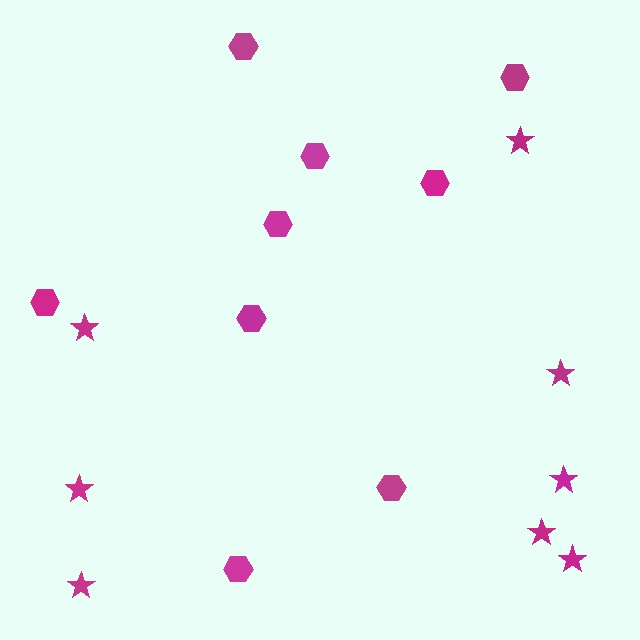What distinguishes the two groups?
There are 2 groups: one group of hexagons (9) and one group of stars (8).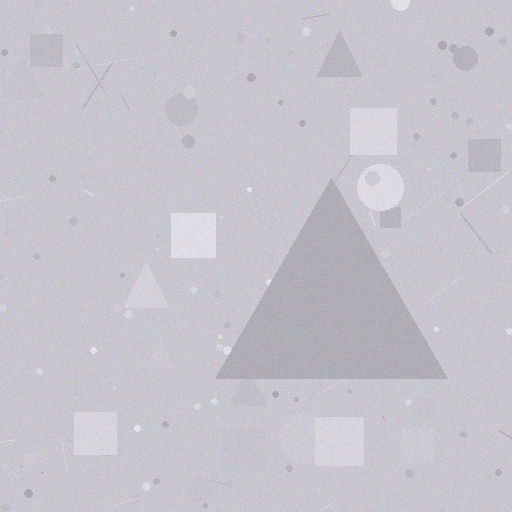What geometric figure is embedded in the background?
A triangle is embedded in the background.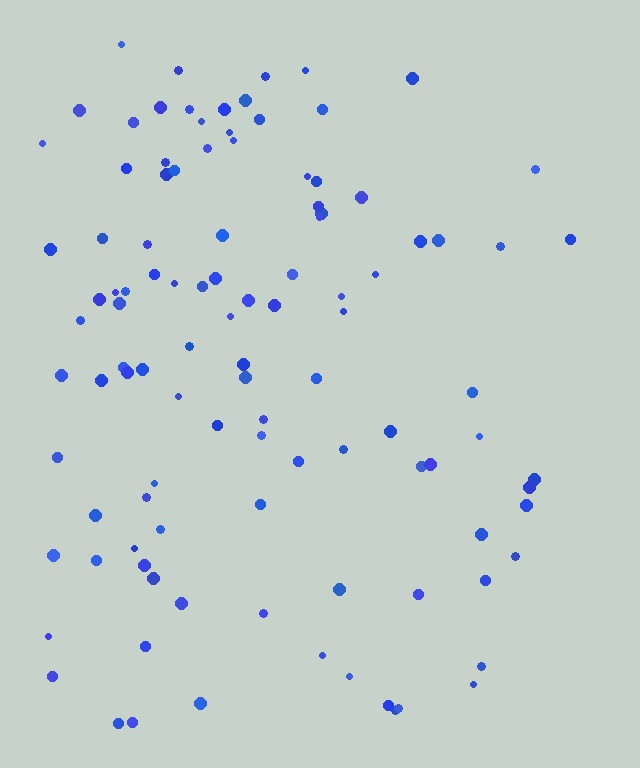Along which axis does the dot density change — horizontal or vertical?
Horizontal.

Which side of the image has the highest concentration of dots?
The left.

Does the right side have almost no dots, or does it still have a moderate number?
Still a moderate number, just noticeably fewer than the left.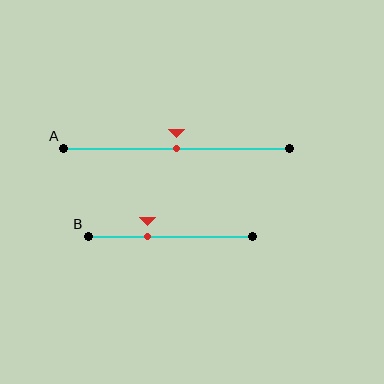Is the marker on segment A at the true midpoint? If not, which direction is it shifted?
Yes, the marker on segment A is at the true midpoint.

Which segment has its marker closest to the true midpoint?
Segment A has its marker closest to the true midpoint.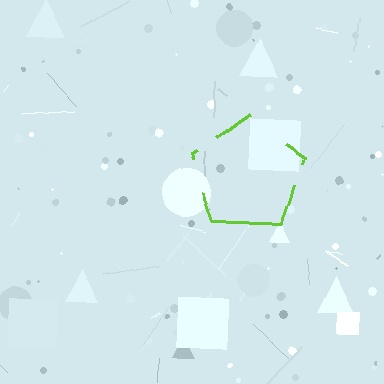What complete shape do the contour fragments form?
The contour fragments form a pentagon.